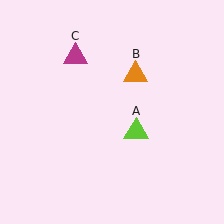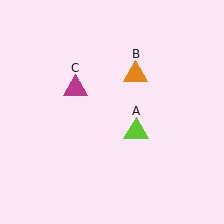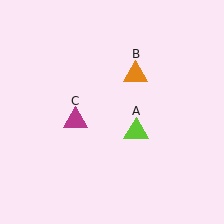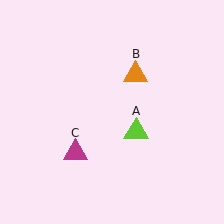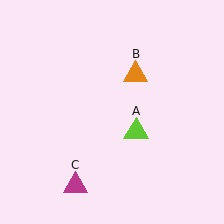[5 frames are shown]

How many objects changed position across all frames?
1 object changed position: magenta triangle (object C).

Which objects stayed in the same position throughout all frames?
Lime triangle (object A) and orange triangle (object B) remained stationary.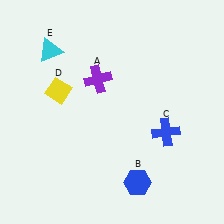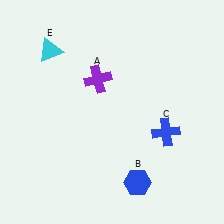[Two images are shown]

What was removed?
The yellow diamond (D) was removed in Image 2.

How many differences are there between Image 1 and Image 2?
There is 1 difference between the two images.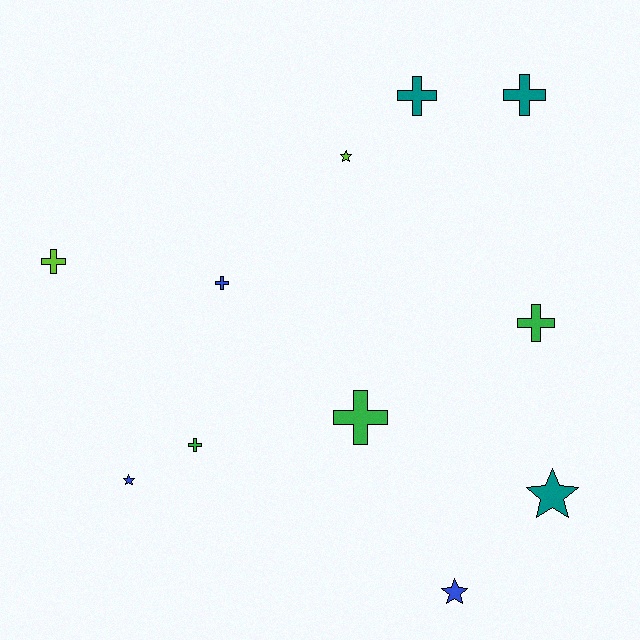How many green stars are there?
There are no green stars.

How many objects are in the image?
There are 11 objects.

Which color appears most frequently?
Green, with 3 objects.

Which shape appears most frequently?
Cross, with 7 objects.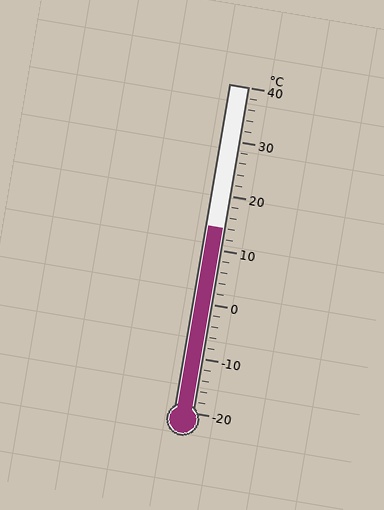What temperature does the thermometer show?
The thermometer shows approximately 14°C.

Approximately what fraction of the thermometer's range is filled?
The thermometer is filled to approximately 55% of its range.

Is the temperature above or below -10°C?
The temperature is above -10°C.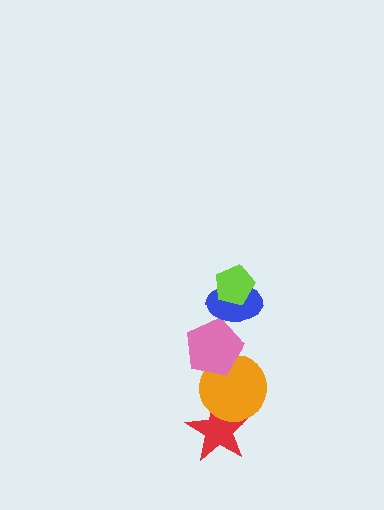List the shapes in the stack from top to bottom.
From top to bottom: the lime pentagon, the blue ellipse, the pink pentagon, the orange circle, the red star.